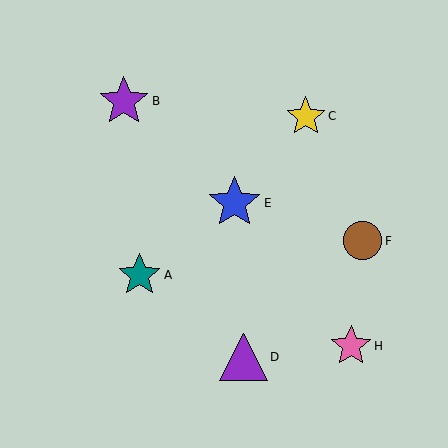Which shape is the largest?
The blue star (labeled E) is the largest.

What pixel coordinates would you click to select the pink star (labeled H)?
Click at (351, 346) to select the pink star H.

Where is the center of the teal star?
The center of the teal star is at (139, 275).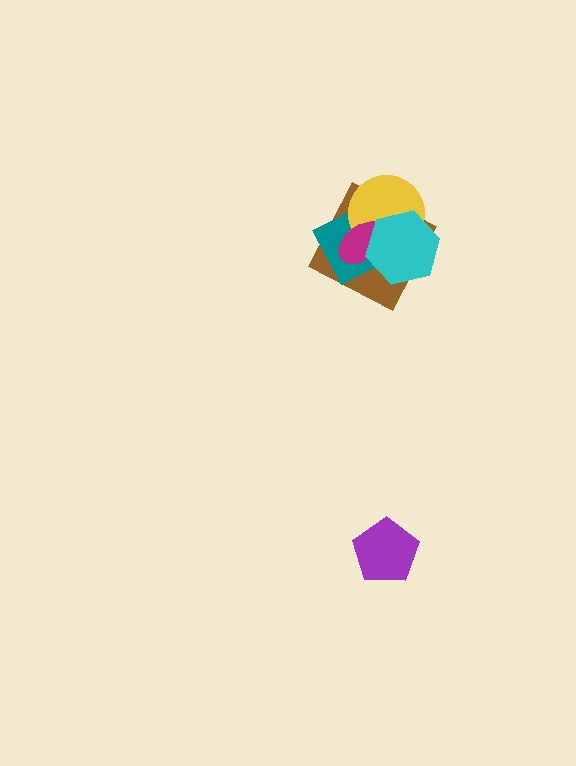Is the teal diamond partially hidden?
Yes, it is partially covered by another shape.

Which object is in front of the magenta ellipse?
The cyan hexagon is in front of the magenta ellipse.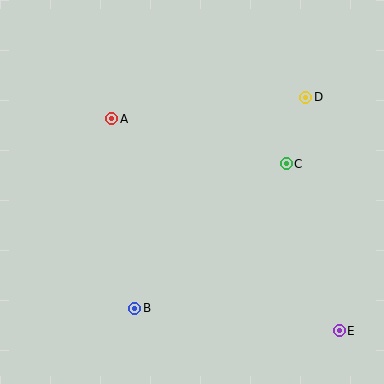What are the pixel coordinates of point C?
Point C is at (286, 164).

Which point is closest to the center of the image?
Point C at (286, 164) is closest to the center.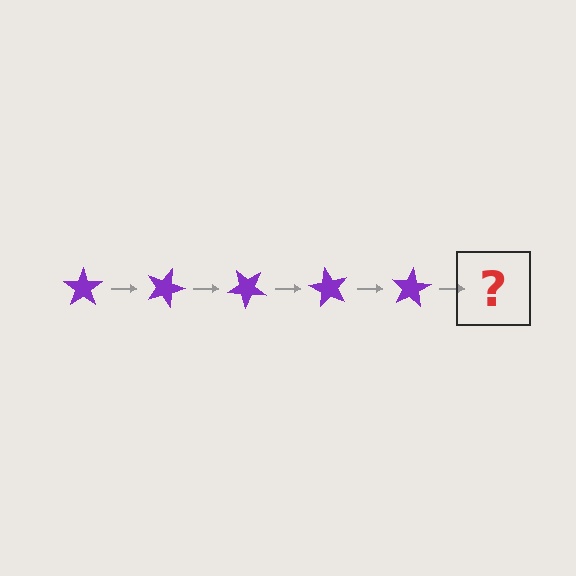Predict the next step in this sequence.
The next step is a purple star rotated 100 degrees.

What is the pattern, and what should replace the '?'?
The pattern is that the star rotates 20 degrees each step. The '?' should be a purple star rotated 100 degrees.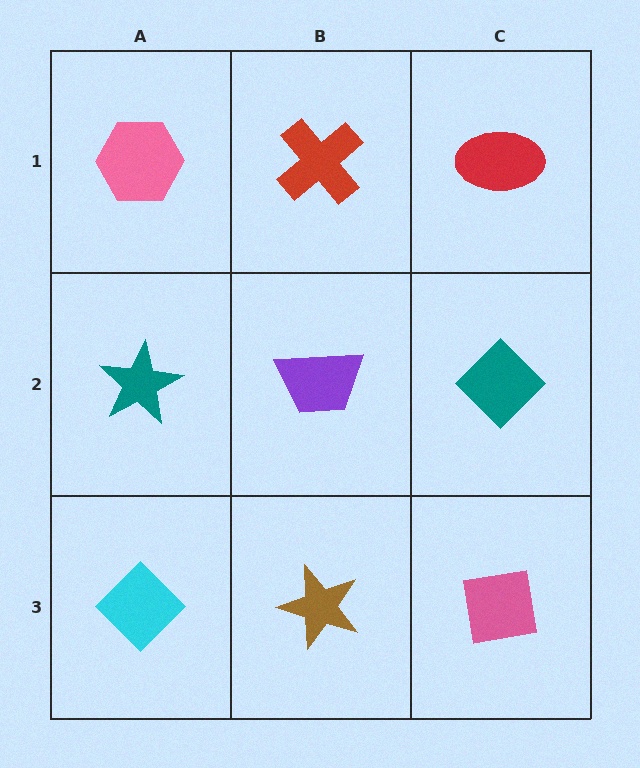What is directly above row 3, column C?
A teal diamond.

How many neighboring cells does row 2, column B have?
4.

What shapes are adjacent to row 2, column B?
A red cross (row 1, column B), a brown star (row 3, column B), a teal star (row 2, column A), a teal diamond (row 2, column C).